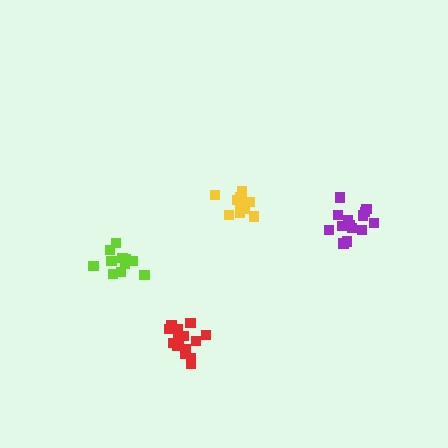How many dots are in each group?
Group 1: 14 dots, Group 2: 11 dots, Group 3: 12 dots, Group 4: 15 dots (52 total).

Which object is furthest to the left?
The lime cluster is leftmost.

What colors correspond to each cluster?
The clusters are colored: purple, yellow, lime, red.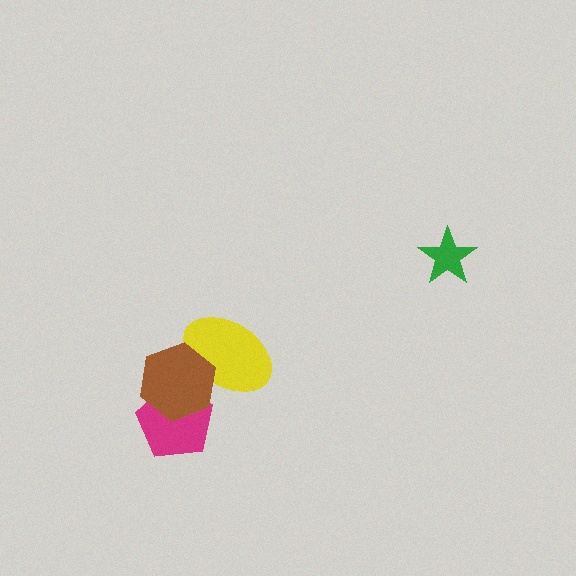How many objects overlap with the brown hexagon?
2 objects overlap with the brown hexagon.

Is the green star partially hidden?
No, no other shape covers it.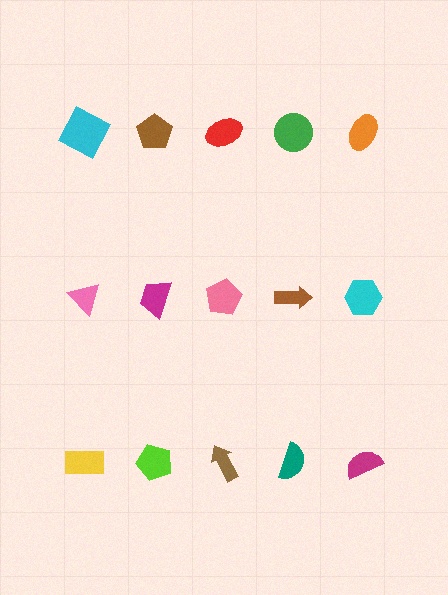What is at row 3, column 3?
A brown arrow.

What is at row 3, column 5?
A magenta semicircle.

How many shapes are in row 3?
5 shapes.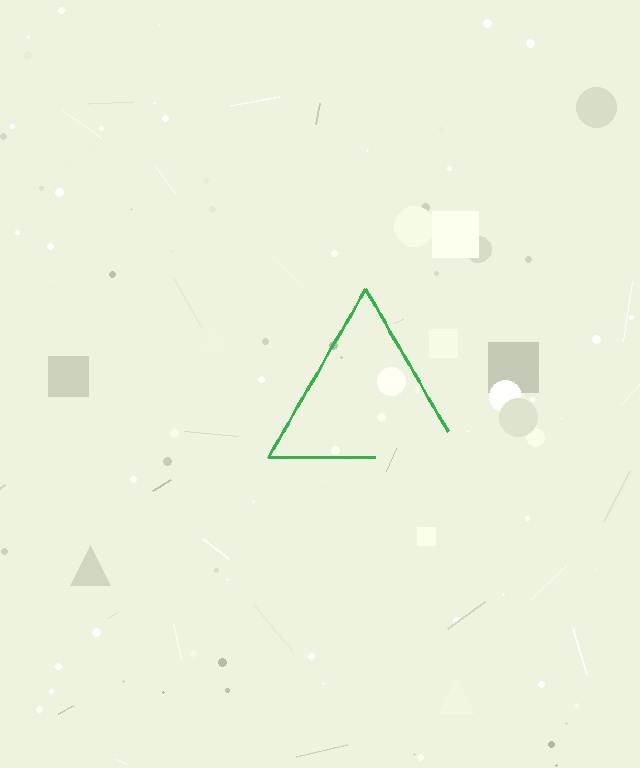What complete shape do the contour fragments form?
The contour fragments form a triangle.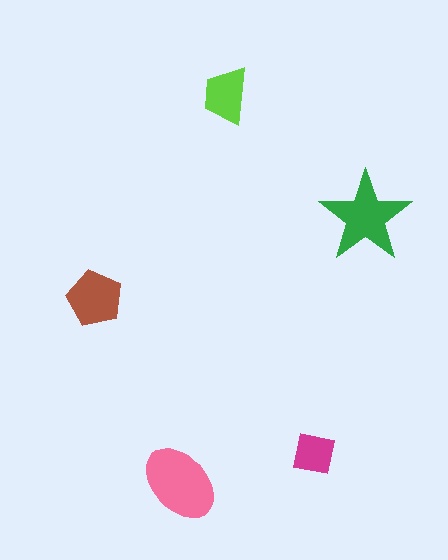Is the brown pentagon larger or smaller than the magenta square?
Larger.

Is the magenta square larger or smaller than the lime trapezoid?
Smaller.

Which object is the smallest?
The magenta square.